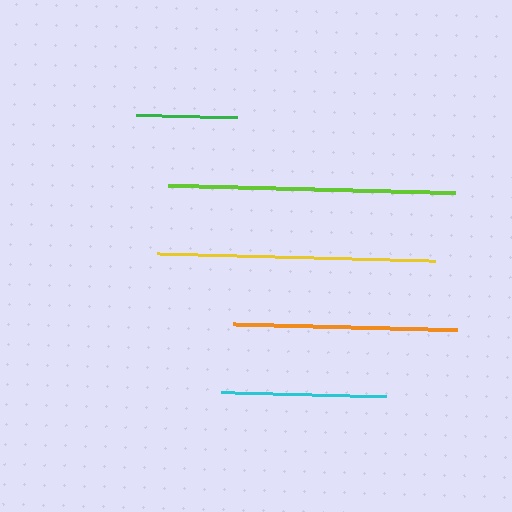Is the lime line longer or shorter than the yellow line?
The lime line is longer than the yellow line.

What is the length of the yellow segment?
The yellow segment is approximately 278 pixels long.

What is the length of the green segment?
The green segment is approximately 101 pixels long.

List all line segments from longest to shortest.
From longest to shortest: lime, yellow, orange, cyan, green.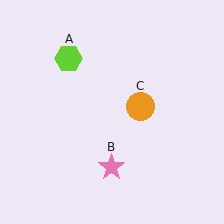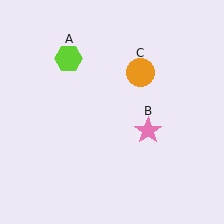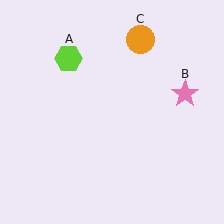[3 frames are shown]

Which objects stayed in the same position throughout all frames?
Lime hexagon (object A) remained stationary.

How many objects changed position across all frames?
2 objects changed position: pink star (object B), orange circle (object C).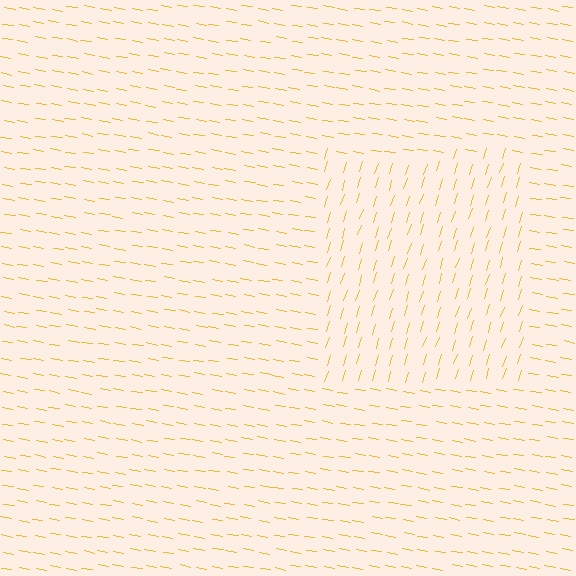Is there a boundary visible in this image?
Yes, there is a texture boundary formed by a change in line orientation.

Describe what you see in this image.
The image is filled with small yellow line segments. A rectangle region in the image has lines oriented differently from the surrounding lines, creating a visible texture boundary.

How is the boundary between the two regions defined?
The boundary is defined purely by a change in line orientation (approximately 82 degrees difference). All lines are the same color and thickness.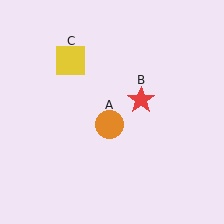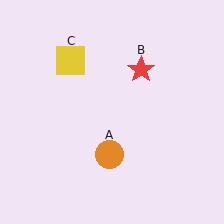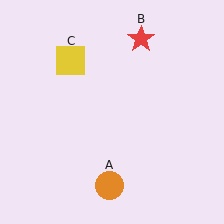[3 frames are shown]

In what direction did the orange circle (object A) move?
The orange circle (object A) moved down.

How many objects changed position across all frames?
2 objects changed position: orange circle (object A), red star (object B).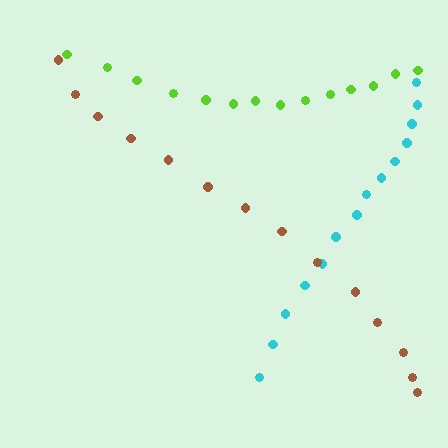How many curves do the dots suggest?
There are 3 distinct paths.